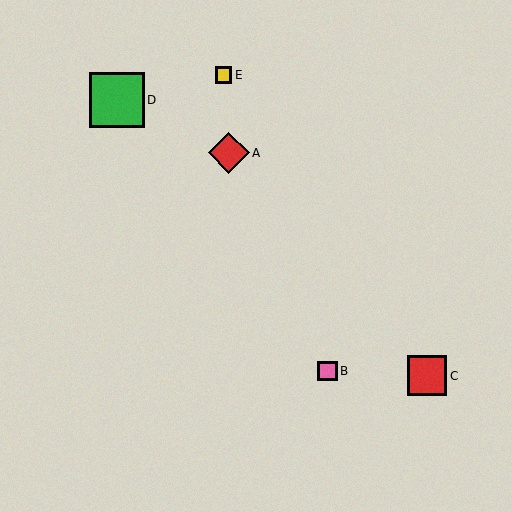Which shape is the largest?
The green square (labeled D) is the largest.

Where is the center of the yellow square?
The center of the yellow square is at (224, 75).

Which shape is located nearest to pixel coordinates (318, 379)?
The pink square (labeled B) at (327, 371) is nearest to that location.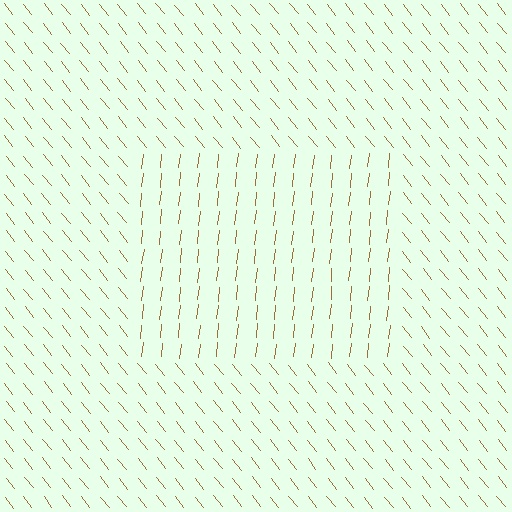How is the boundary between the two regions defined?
The boundary is defined purely by a change in line orientation (approximately 45 degrees difference). All lines are the same color and thickness.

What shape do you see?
I see a rectangle.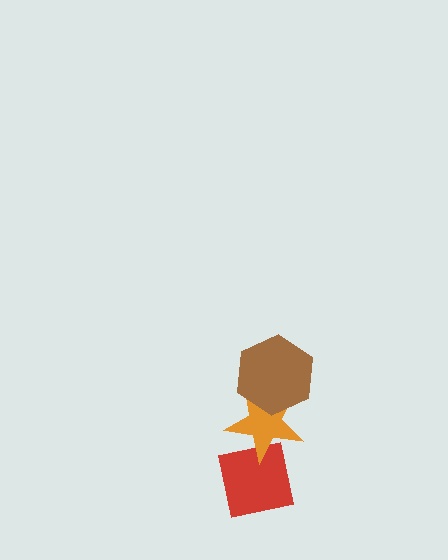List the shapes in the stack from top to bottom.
From top to bottom: the brown hexagon, the orange star, the red square.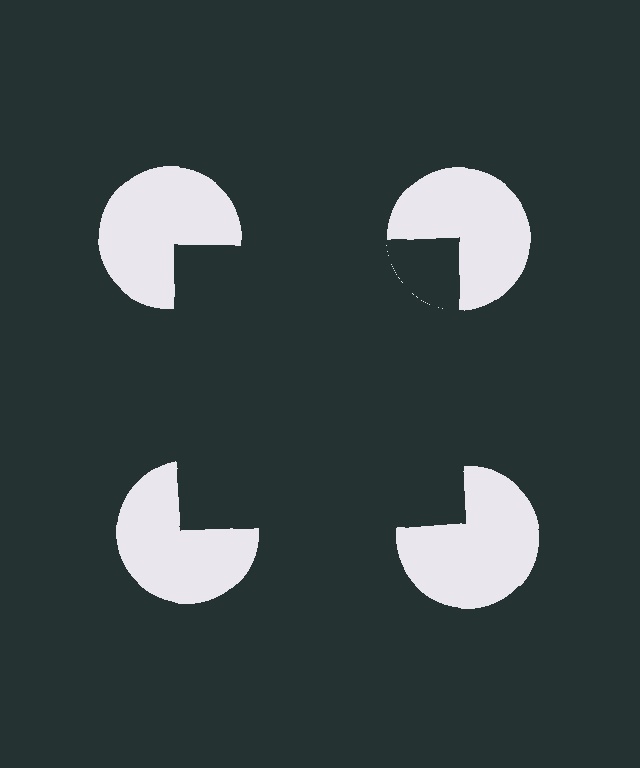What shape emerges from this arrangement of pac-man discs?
An illusory square — its edges are inferred from the aligned wedge cuts in the pac-man discs, not physically drawn.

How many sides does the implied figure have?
4 sides.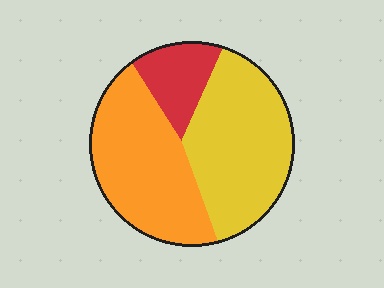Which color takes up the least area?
Red, at roughly 15%.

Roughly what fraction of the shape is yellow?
Yellow covers around 45% of the shape.